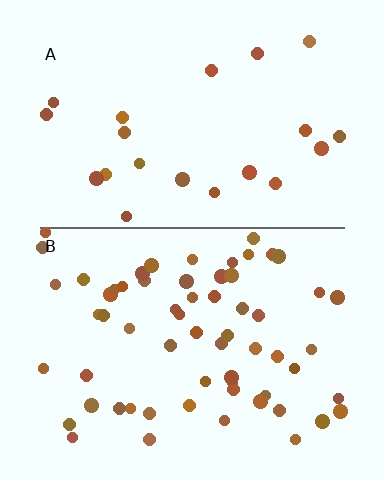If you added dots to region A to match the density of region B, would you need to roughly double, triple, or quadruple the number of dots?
Approximately triple.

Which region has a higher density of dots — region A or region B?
B (the bottom).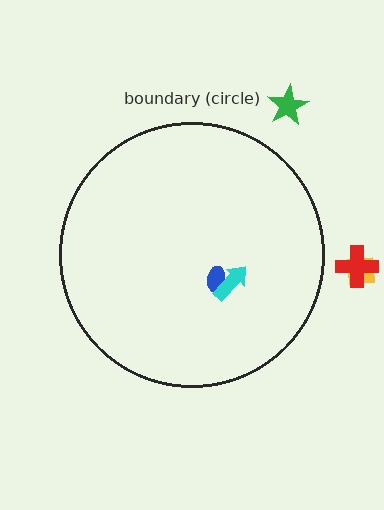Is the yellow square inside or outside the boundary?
Outside.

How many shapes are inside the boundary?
2 inside, 3 outside.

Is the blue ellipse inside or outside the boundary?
Inside.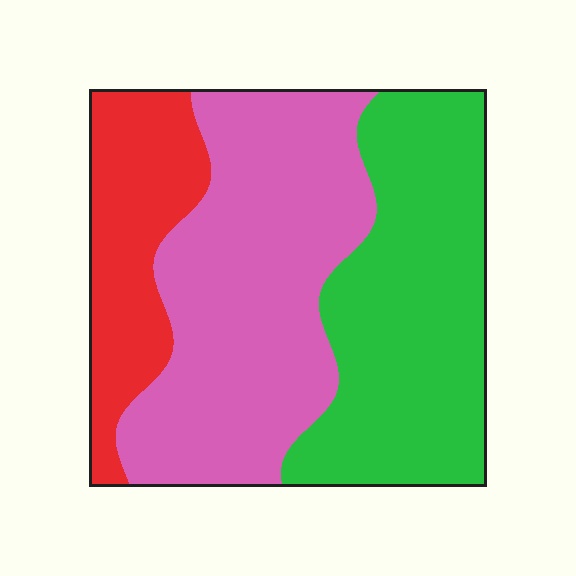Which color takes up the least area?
Red, at roughly 20%.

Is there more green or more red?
Green.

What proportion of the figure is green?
Green takes up about three eighths (3/8) of the figure.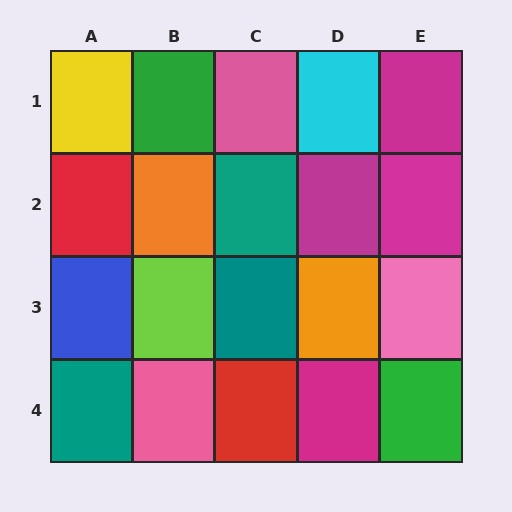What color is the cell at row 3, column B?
Lime.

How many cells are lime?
1 cell is lime.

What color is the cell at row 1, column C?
Pink.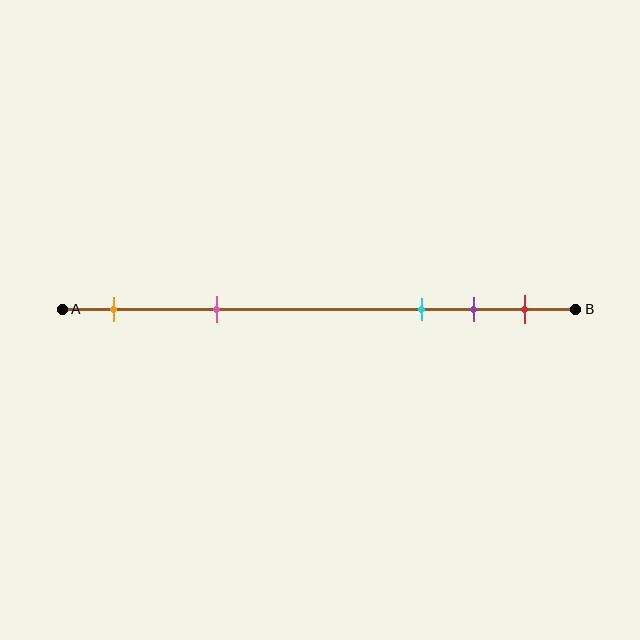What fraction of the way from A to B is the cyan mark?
The cyan mark is approximately 70% (0.7) of the way from A to B.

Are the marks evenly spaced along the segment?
No, the marks are not evenly spaced.